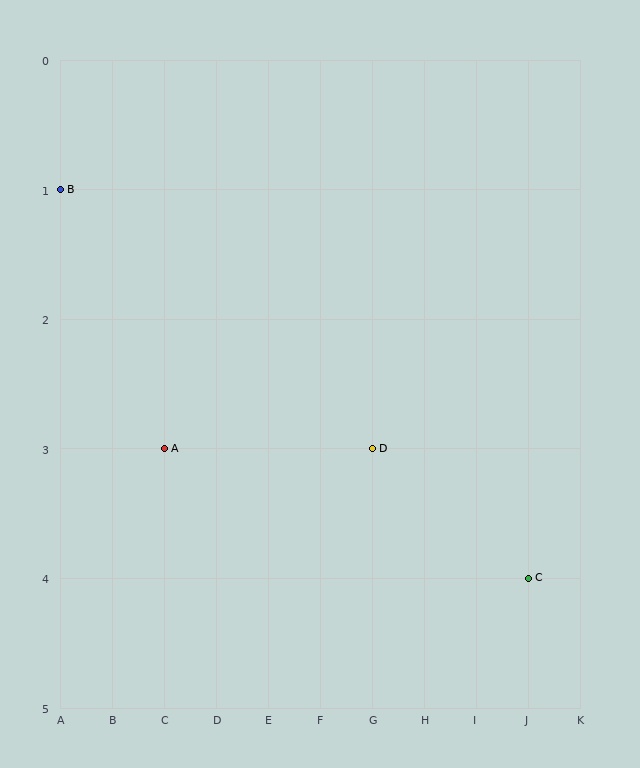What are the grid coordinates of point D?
Point D is at grid coordinates (G, 3).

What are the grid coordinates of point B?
Point B is at grid coordinates (A, 1).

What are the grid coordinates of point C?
Point C is at grid coordinates (J, 4).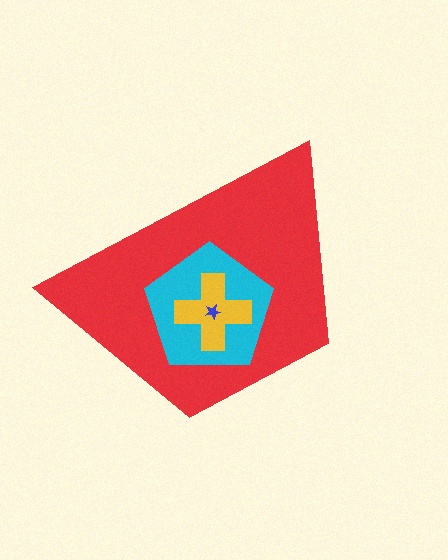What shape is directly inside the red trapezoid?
The cyan pentagon.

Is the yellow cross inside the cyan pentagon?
Yes.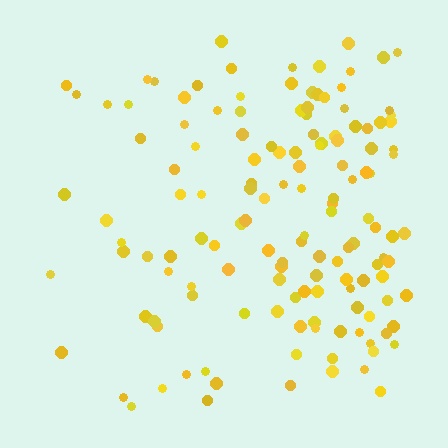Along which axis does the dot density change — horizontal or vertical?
Horizontal.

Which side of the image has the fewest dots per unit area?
The left.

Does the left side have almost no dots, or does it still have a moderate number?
Still a moderate number, just noticeably fewer than the right.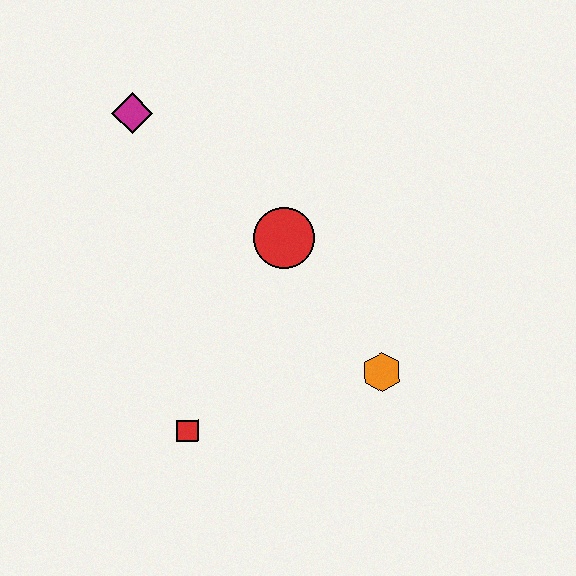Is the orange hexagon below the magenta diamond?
Yes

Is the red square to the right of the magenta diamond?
Yes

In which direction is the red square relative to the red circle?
The red square is below the red circle.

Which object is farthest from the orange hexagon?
The magenta diamond is farthest from the orange hexagon.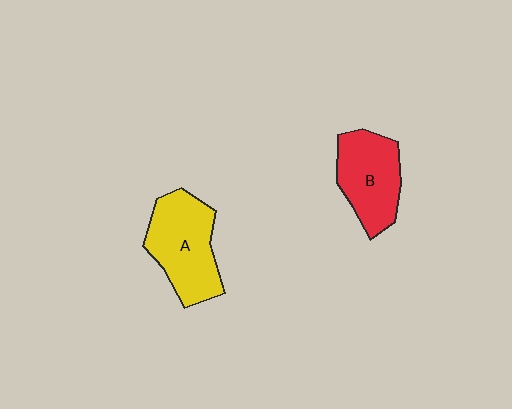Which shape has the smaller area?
Shape B (red).